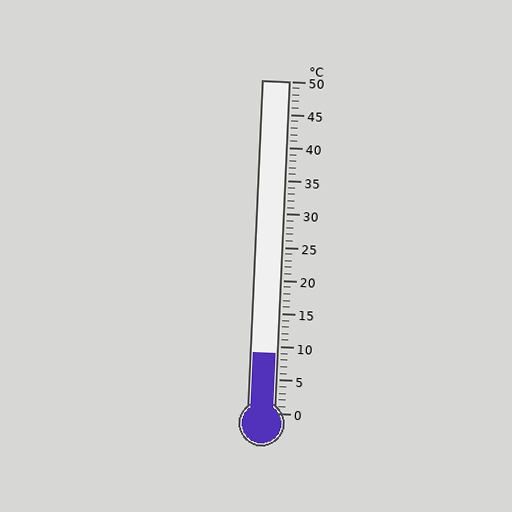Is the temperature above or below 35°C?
The temperature is below 35°C.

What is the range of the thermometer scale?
The thermometer scale ranges from 0°C to 50°C.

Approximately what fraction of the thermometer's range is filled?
The thermometer is filled to approximately 20% of its range.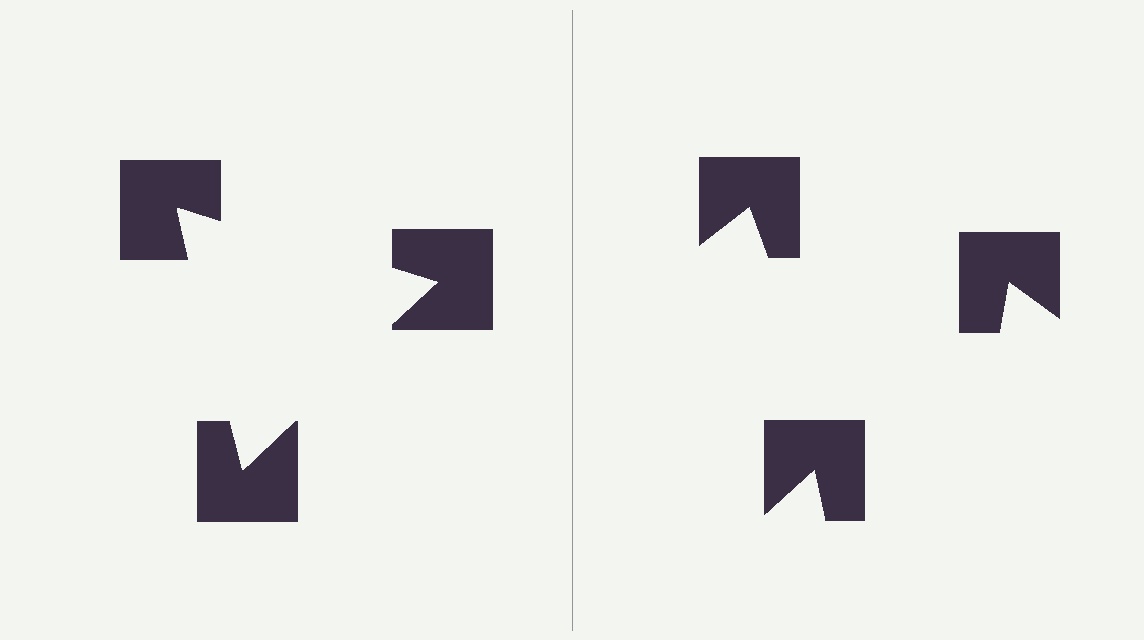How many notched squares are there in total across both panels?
6 — 3 on each side.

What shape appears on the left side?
An illusory triangle.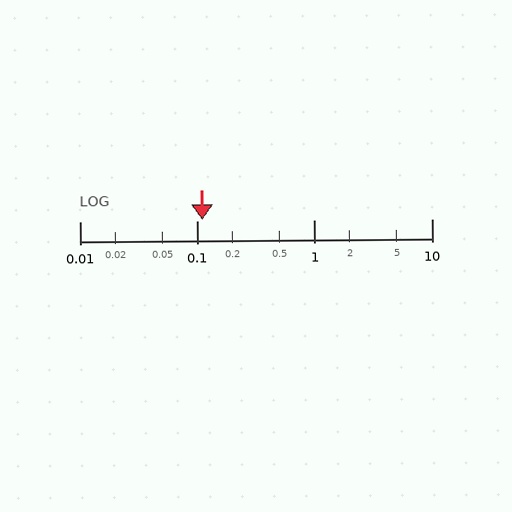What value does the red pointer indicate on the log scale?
The pointer indicates approximately 0.11.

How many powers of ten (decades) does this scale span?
The scale spans 3 decades, from 0.01 to 10.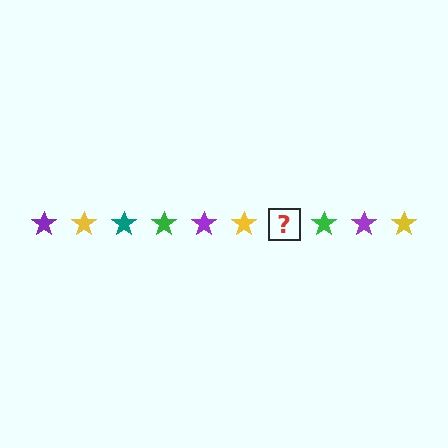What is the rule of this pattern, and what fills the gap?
The rule is that the pattern cycles through purple, yellow, teal, green stars. The gap should be filled with a teal star.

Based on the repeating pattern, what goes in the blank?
The blank should be a teal star.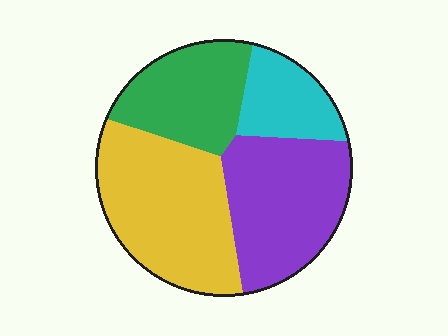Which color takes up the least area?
Cyan, at roughly 15%.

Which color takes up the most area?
Yellow, at roughly 35%.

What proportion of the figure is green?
Green covers about 20% of the figure.